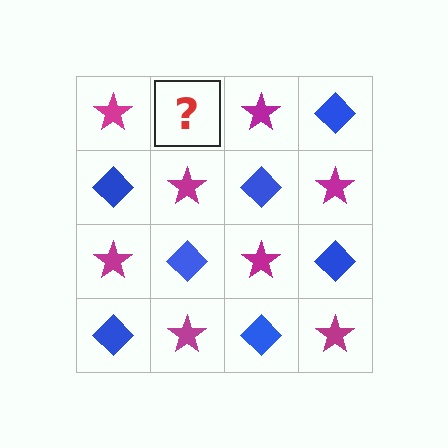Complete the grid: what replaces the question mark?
The question mark should be replaced with a blue diamond.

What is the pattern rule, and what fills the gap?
The rule is that it alternates magenta star and blue diamond in a checkerboard pattern. The gap should be filled with a blue diamond.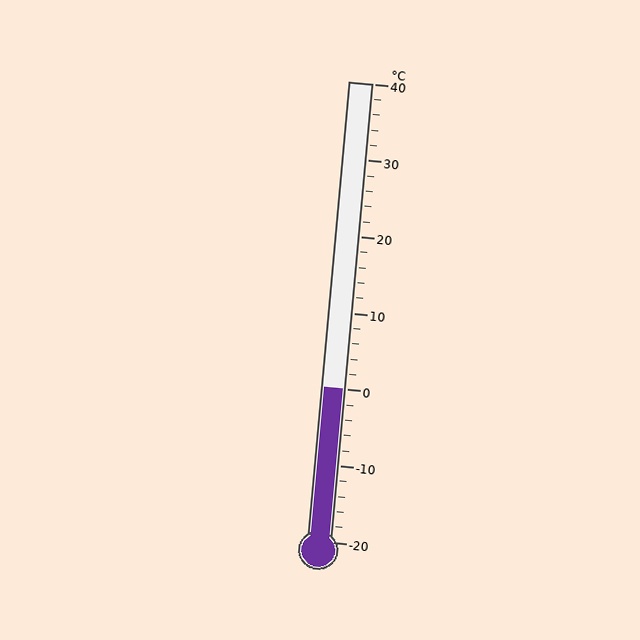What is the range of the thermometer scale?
The thermometer scale ranges from -20°C to 40°C.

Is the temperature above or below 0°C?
The temperature is at 0°C.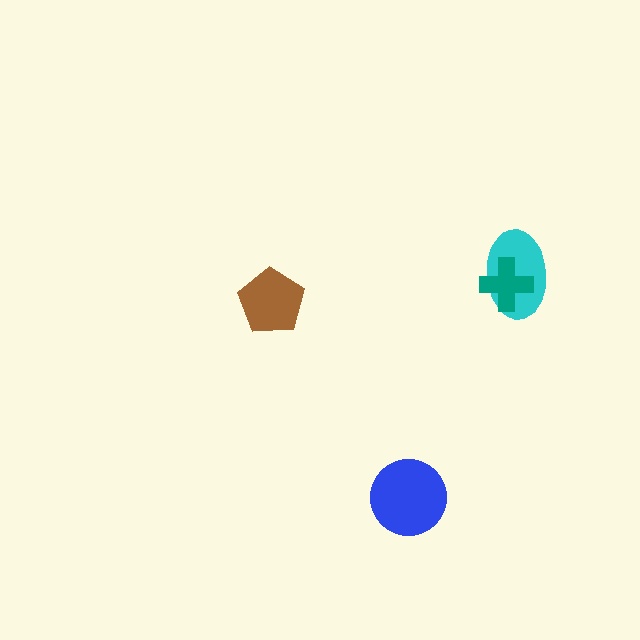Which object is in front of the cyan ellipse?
The teal cross is in front of the cyan ellipse.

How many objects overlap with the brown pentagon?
0 objects overlap with the brown pentagon.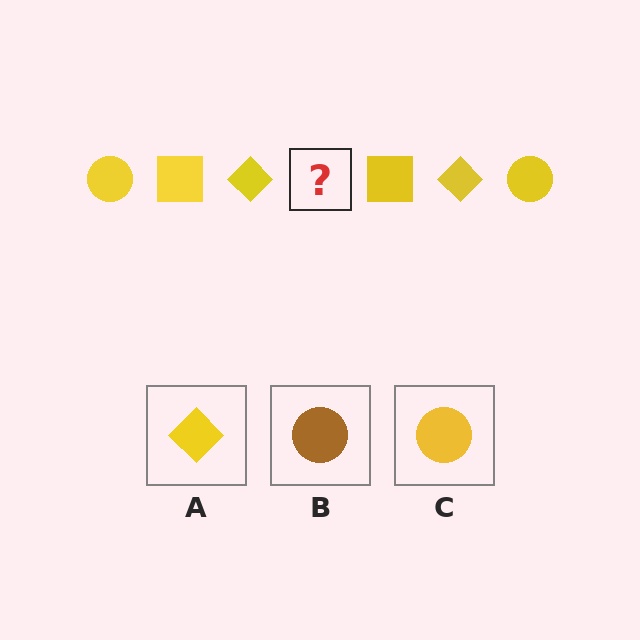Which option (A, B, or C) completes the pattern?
C.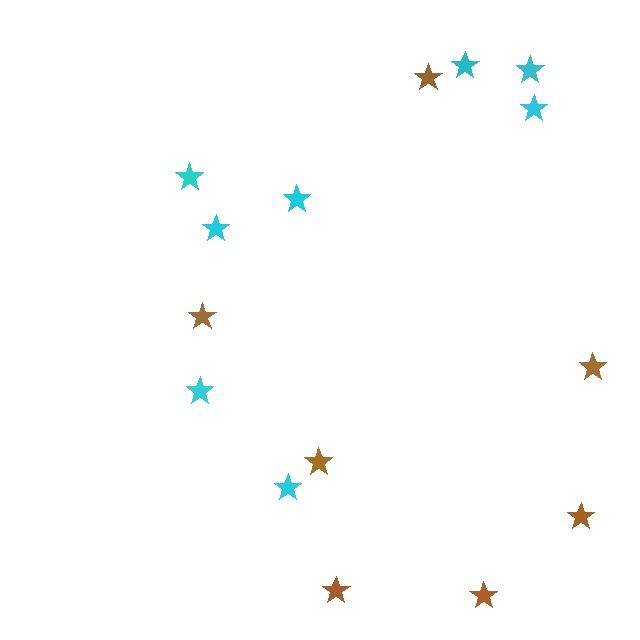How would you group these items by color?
There are 2 groups: one group of cyan stars (8) and one group of brown stars (7).